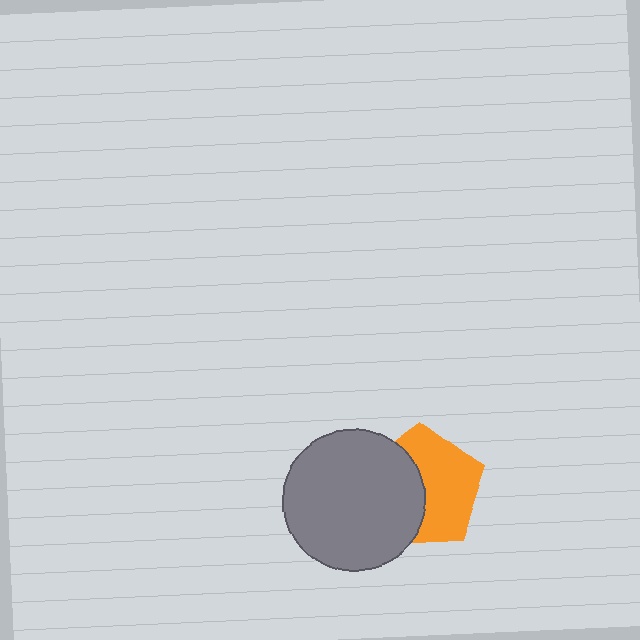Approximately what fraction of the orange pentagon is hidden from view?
Roughly 44% of the orange pentagon is hidden behind the gray circle.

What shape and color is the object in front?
The object in front is a gray circle.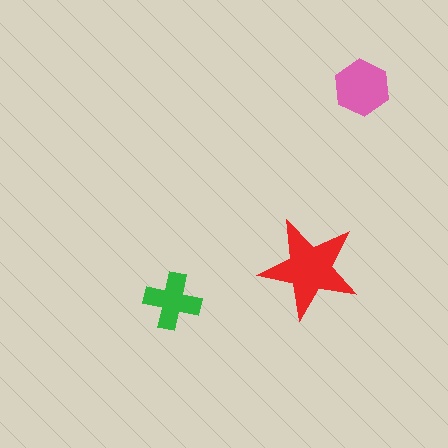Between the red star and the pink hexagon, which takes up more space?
The red star.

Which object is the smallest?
The green cross.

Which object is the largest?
The red star.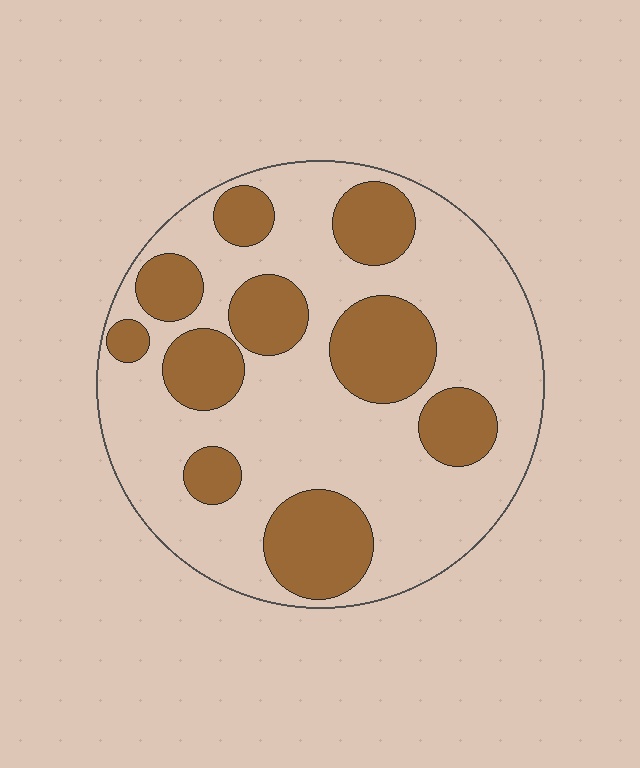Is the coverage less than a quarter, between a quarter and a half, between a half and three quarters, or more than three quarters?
Between a quarter and a half.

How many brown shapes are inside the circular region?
10.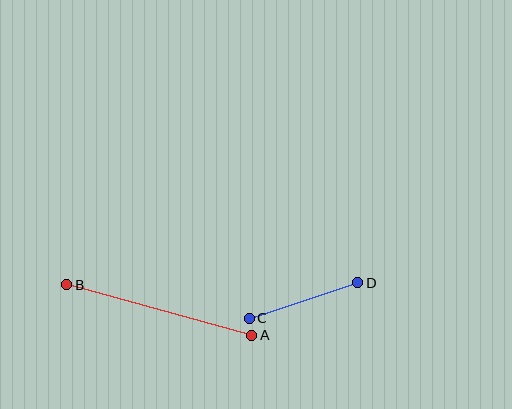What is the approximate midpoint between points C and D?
The midpoint is at approximately (303, 301) pixels.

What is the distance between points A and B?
The distance is approximately 192 pixels.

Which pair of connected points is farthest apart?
Points A and B are farthest apart.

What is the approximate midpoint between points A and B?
The midpoint is at approximately (159, 310) pixels.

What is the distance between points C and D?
The distance is approximately 114 pixels.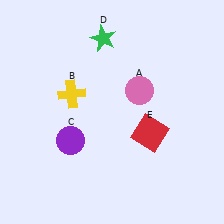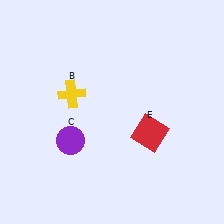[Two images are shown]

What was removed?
The pink circle (A), the green star (D) were removed in Image 2.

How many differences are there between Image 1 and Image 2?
There are 2 differences between the two images.